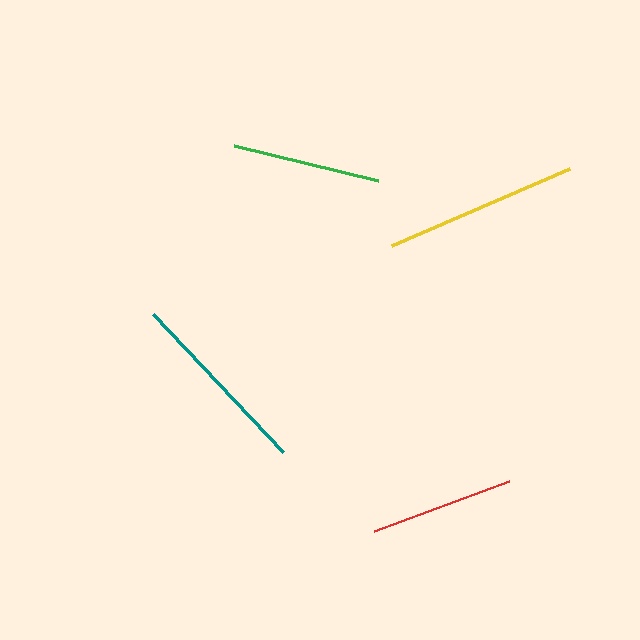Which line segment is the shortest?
The red line is the shortest at approximately 143 pixels.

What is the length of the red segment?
The red segment is approximately 143 pixels long.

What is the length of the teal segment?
The teal segment is approximately 190 pixels long.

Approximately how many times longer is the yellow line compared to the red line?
The yellow line is approximately 1.4 times the length of the red line.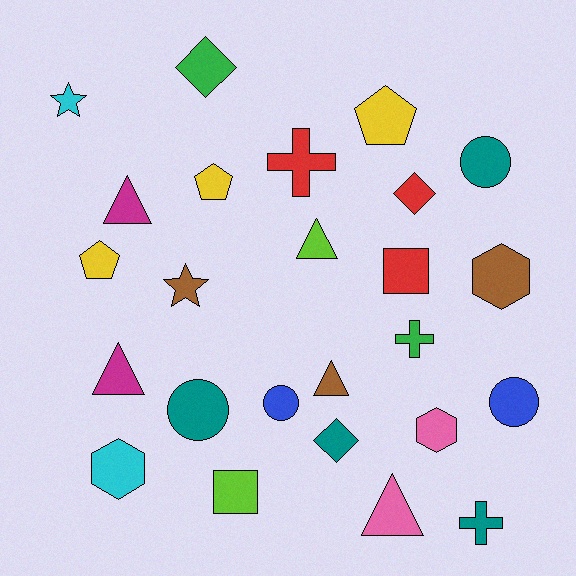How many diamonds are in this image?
There are 3 diamonds.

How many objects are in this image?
There are 25 objects.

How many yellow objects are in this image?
There are 3 yellow objects.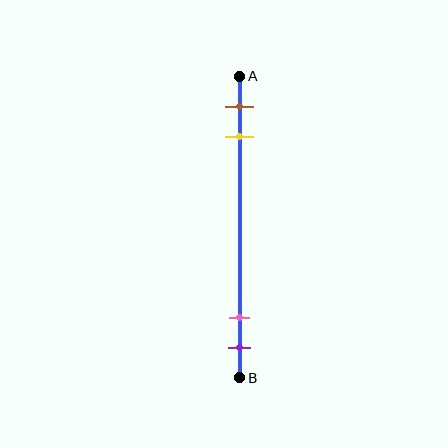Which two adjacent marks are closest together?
The pink and purple marks are the closest adjacent pair.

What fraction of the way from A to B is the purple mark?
The purple mark is approximately 90% (0.9) of the way from A to B.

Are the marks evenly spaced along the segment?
No, the marks are not evenly spaced.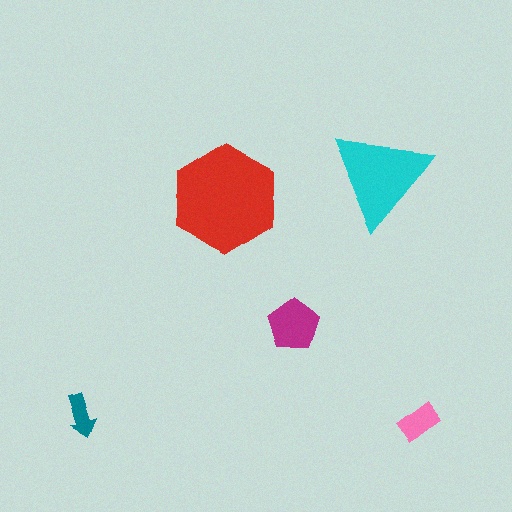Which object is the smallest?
The teal arrow.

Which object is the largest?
The red hexagon.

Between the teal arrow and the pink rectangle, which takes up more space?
The pink rectangle.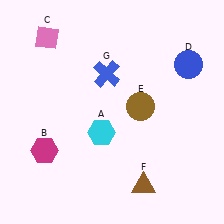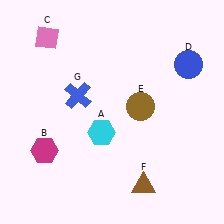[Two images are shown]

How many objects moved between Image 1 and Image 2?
1 object moved between the two images.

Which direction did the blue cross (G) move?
The blue cross (G) moved left.